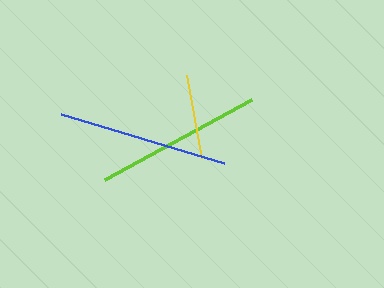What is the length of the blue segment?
The blue segment is approximately 170 pixels long.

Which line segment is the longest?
The blue line is the longest at approximately 170 pixels.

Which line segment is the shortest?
The yellow line is the shortest at approximately 85 pixels.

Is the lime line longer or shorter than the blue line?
The blue line is longer than the lime line.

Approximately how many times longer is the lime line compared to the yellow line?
The lime line is approximately 2.0 times the length of the yellow line.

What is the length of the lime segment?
The lime segment is approximately 167 pixels long.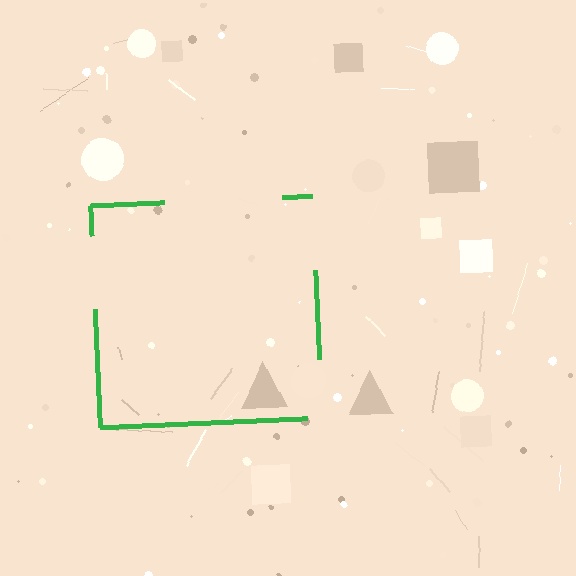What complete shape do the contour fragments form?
The contour fragments form a square.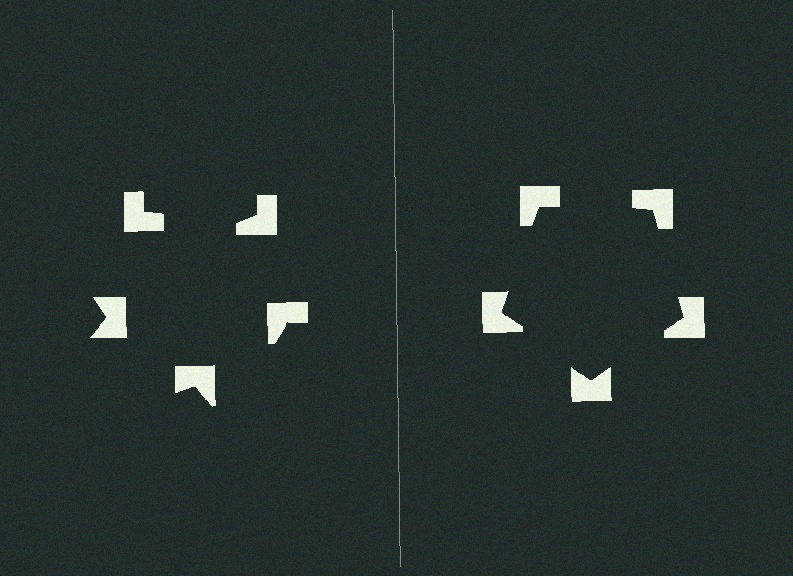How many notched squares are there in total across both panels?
10 — 5 on each side.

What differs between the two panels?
The notched squares are positioned identically on both sides; only the wedge orientations differ. On the right they align to a pentagon; on the left they are misaligned.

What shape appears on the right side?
An illusory pentagon.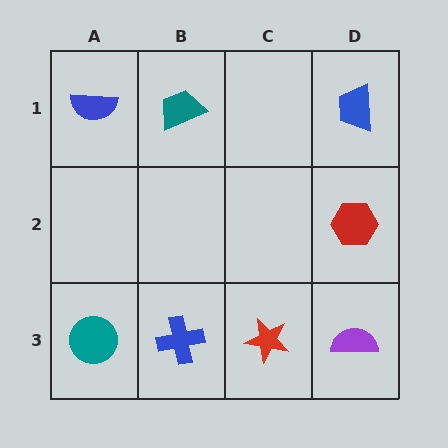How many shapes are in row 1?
3 shapes.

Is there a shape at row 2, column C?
No, that cell is empty.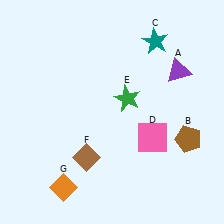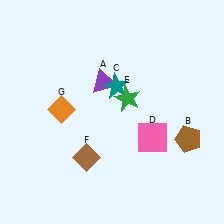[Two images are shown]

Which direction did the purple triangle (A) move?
The purple triangle (A) moved left.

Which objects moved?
The objects that moved are: the purple triangle (A), the teal star (C), the orange diamond (G).